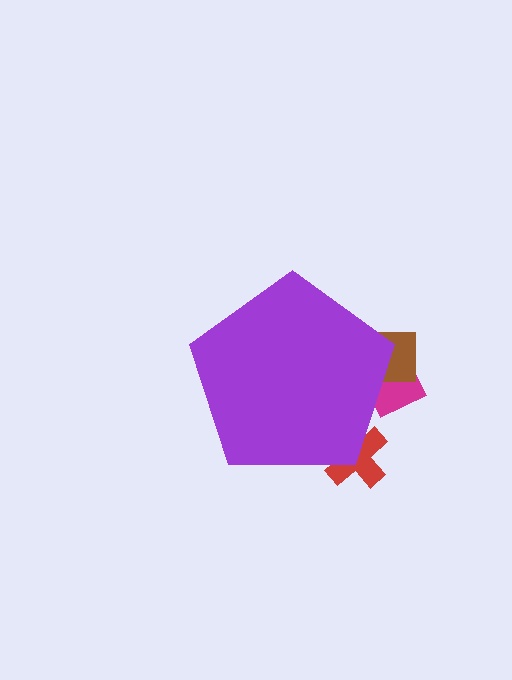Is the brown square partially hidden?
Yes, the brown square is partially hidden behind the purple pentagon.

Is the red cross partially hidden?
Yes, the red cross is partially hidden behind the purple pentagon.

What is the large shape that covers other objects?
A purple pentagon.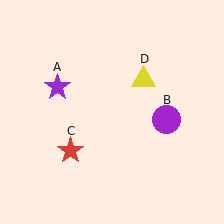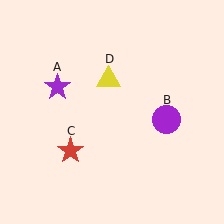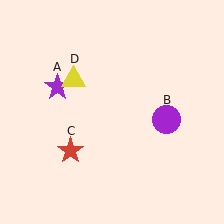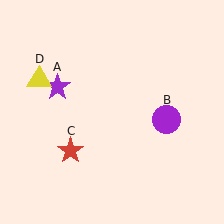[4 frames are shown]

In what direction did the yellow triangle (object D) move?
The yellow triangle (object D) moved left.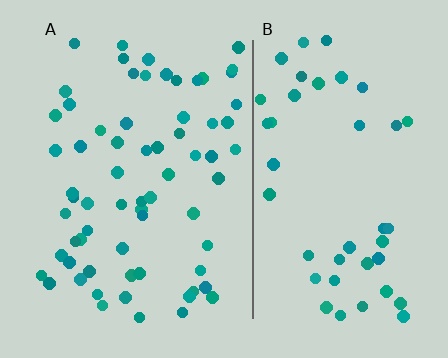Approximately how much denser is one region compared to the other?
Approximately 1.5× — region A over region B.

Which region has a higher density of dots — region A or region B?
A (the left).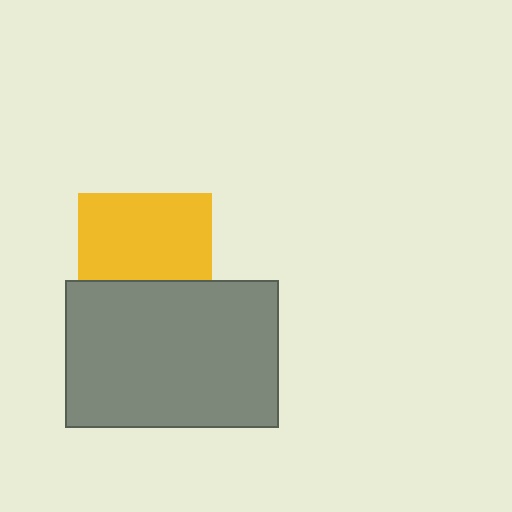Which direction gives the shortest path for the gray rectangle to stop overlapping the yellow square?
Moving down gives the shortest separation.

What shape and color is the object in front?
The object in front is a gray rectangle.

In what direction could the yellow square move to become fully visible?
The yellow square could move up. That would shift it out from behind the gray rectangle entirely.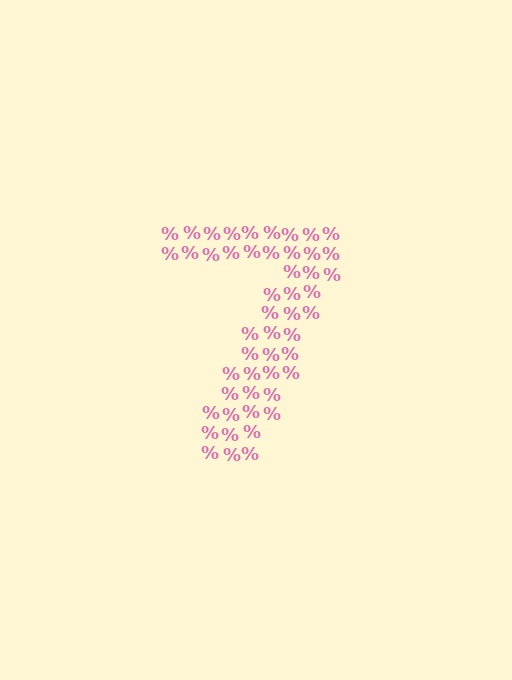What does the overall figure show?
The overall figure shows the digit 7.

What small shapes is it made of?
It is made of small percent signs.